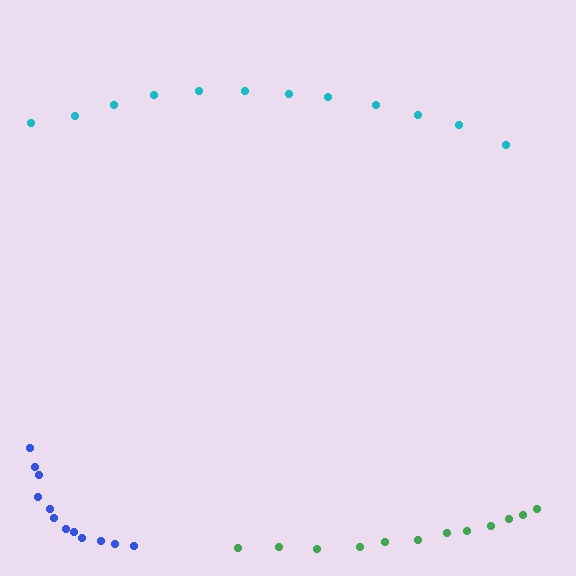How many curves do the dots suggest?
There are 3 distinct paths.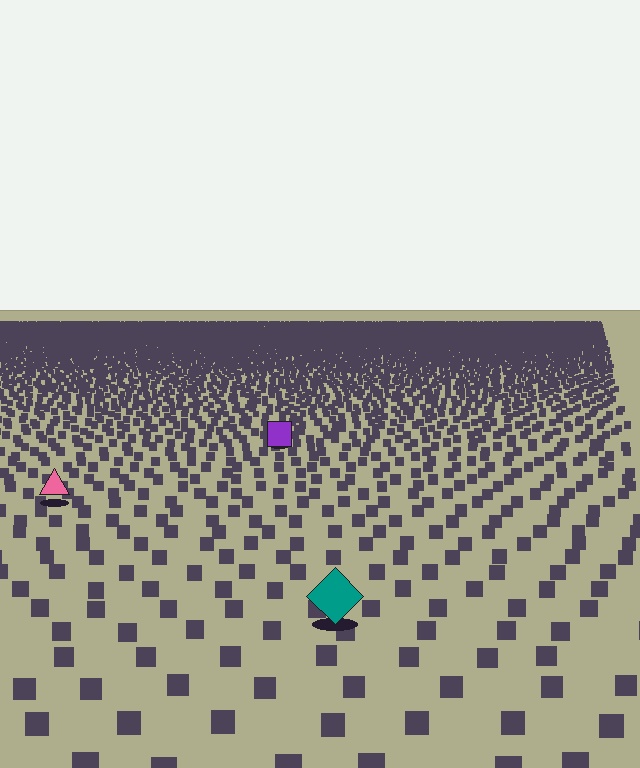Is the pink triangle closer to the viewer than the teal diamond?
No. The teal diamond is closer — you can tell from the texture gradient: the ground texture is coarser near it.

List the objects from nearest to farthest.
From nearest to farthest: the teal diamond, the pink triangle, the purple square.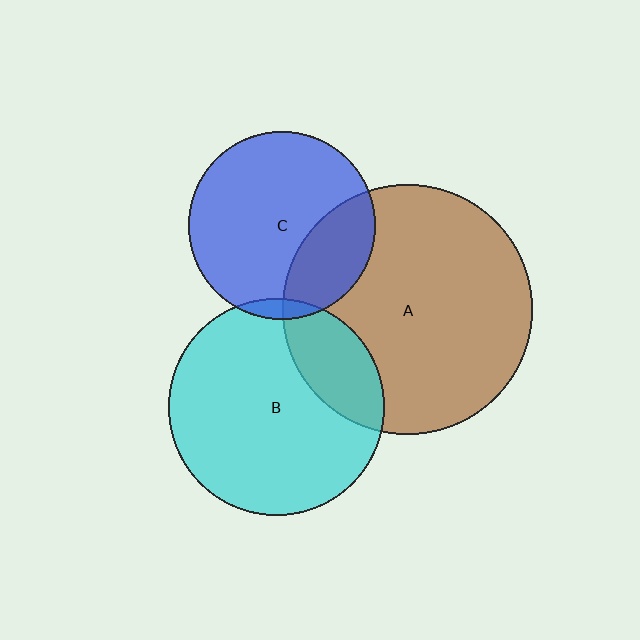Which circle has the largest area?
Circle A (brown).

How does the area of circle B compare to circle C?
Approximately 1.3 times.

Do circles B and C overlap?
Yes.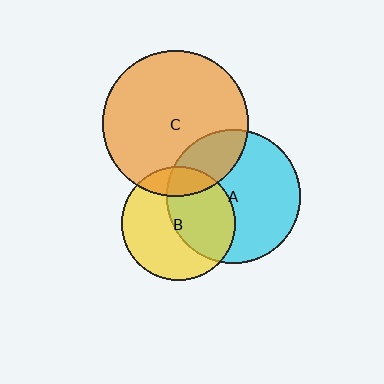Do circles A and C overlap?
Yes.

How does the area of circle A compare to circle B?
Approximately 1.4 times.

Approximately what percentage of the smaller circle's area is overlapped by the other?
Approximately 25%.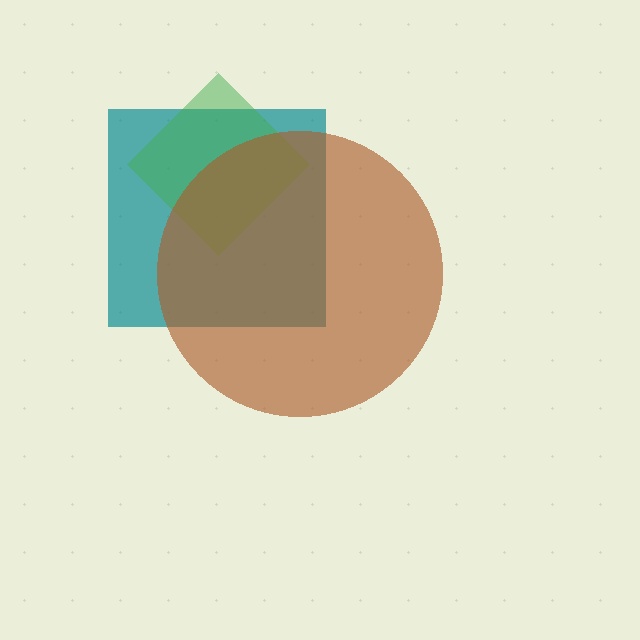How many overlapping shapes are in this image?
There are 3 overlapping shapes in the image.